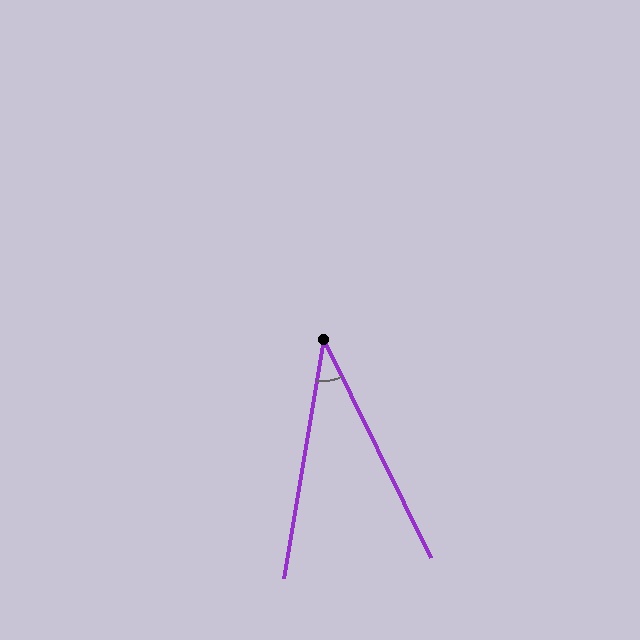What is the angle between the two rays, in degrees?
Approximately 36 degrees.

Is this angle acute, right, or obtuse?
It is acute.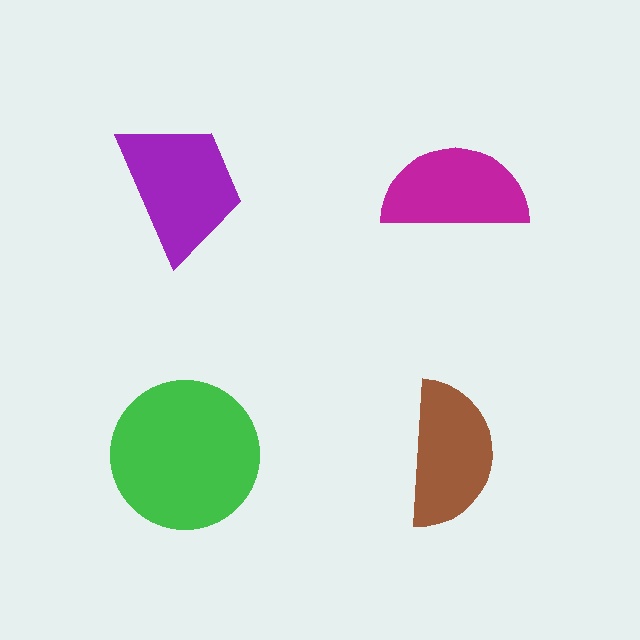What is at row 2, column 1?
A green circle.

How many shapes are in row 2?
2 shapes.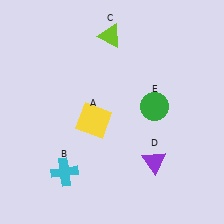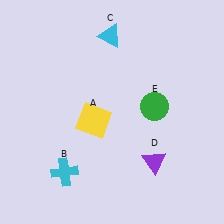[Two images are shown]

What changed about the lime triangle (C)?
In Image 1, C is lime. In Image 2, it changed to cyan.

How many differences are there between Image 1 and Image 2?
There is 1 difference between the two images.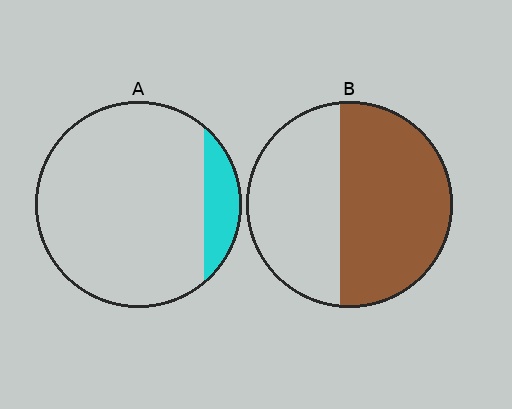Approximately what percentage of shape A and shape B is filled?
A is approximately 15% and B is approximately 55%.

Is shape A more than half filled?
No.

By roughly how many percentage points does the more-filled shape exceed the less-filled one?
By roughly 45 percentage points (B over A).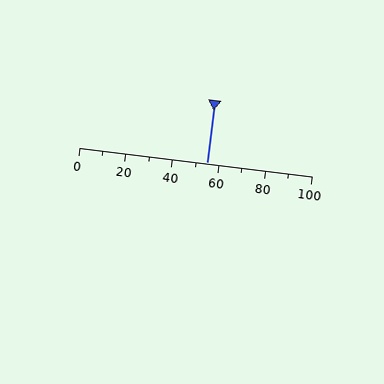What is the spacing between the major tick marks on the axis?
The major ticks are spaced 20 apart.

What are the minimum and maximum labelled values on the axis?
The axis runs from 0 to 100.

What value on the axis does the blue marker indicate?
The marker indicates approximately 55.